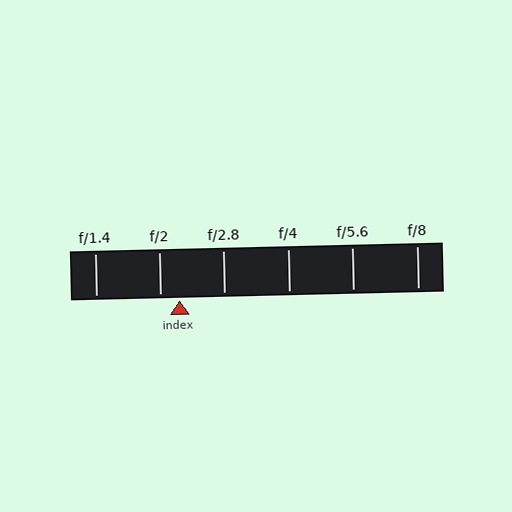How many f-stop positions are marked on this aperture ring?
There are 6 f-stop positions marked.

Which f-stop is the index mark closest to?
The index mark is closest to f/2.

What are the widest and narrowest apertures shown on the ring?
The widest aperture shown is f/1.4 and the narrowest is f/8.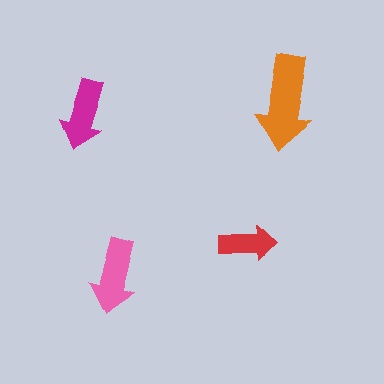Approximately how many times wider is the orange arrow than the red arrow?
About 1.5 times wider.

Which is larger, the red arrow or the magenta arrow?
The magenta one.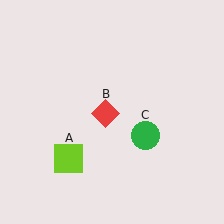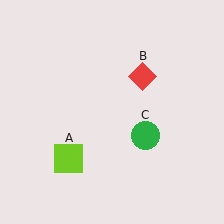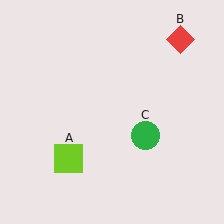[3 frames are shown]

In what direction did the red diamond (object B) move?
The red diamond (object B) moved up and to the right.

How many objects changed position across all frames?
1 object changed position: red diamond (object B).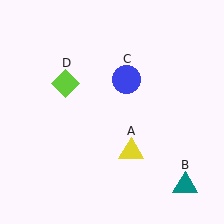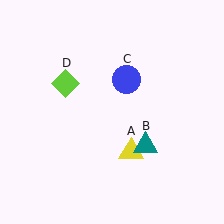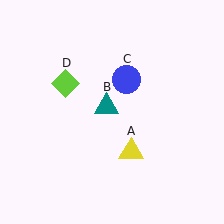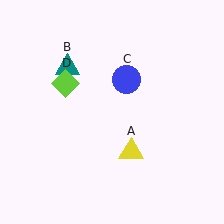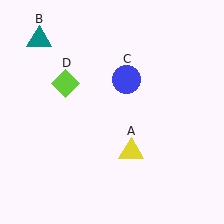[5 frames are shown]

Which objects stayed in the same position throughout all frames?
Yellow triangle (object A) and blue circle (object C) and lime diamond (object D) remained stationary.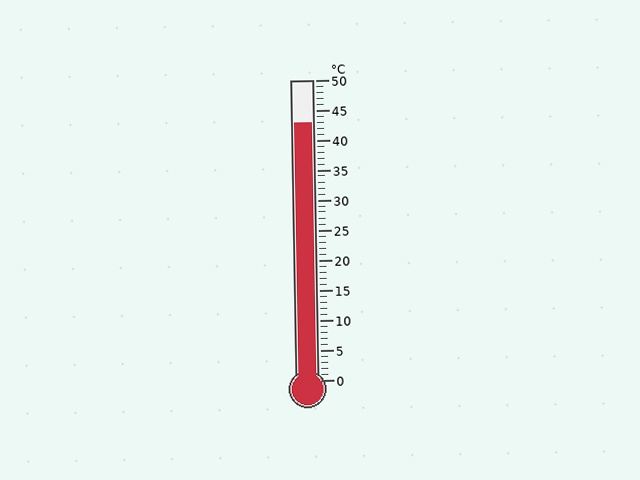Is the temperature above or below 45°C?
The temperature is below 45°C.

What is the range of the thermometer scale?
The thermometer scale ranges from 0°C to 50°C.